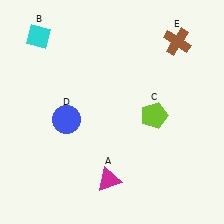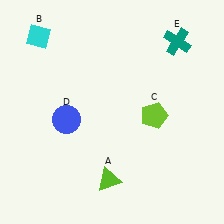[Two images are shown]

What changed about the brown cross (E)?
In Image 1, E is brown. In Image 2, it changed to teal.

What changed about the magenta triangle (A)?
In Image 1, A is magenta. In Image 2, it changed to lime.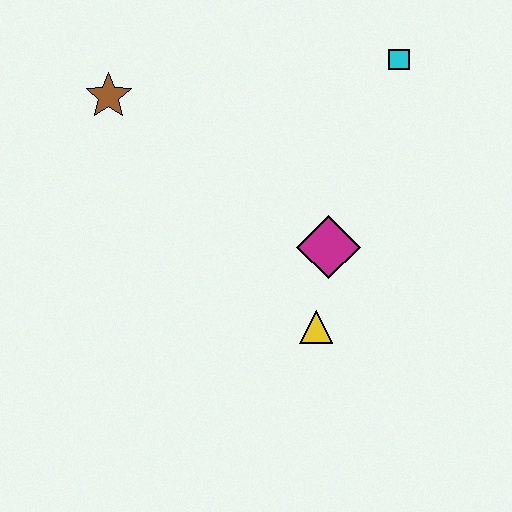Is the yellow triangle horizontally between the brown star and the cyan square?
Yes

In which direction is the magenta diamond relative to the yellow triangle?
The magenta diamond is above the yellow triangle.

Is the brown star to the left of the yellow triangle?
Yes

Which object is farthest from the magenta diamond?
The brown star is farthest from the magenta diamond.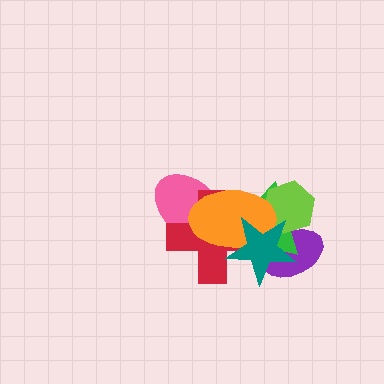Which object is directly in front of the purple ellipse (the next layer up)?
The green triangle is directly in front of the purple ellipse.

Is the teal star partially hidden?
No, no other shape covers it.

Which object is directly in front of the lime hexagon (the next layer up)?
The orange ellipse is directly in front of the lime hexagon.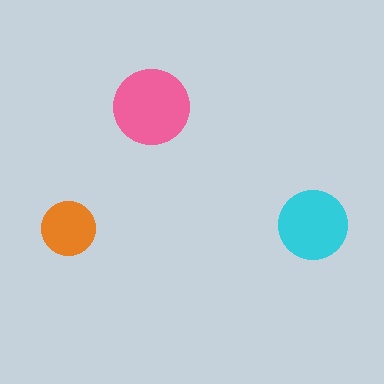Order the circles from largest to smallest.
the pink one, the cyan one, the orange one.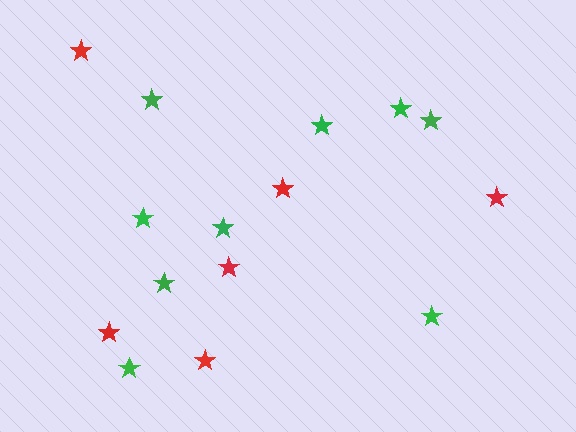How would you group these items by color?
There are 2 groups: one group of green stars (9) and one group of red stars (6).